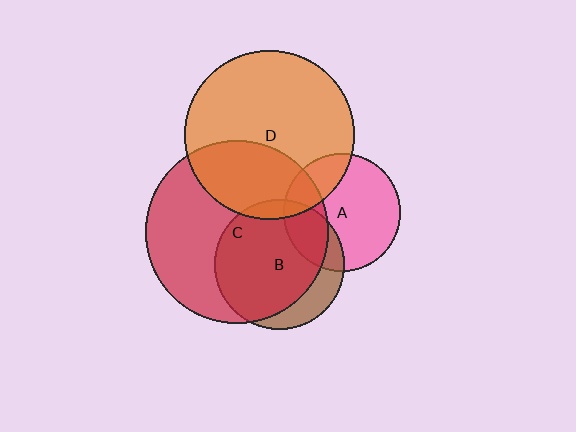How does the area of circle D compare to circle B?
Approximately 1.7 times.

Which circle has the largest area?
Circle C (red).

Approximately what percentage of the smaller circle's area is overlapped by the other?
Approximately 80%.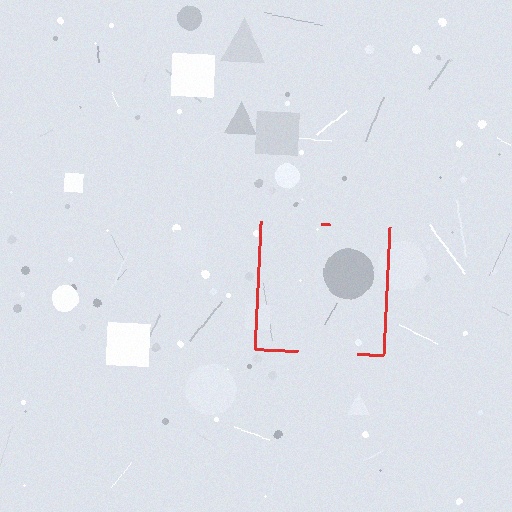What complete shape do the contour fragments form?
The contour fragments form a square.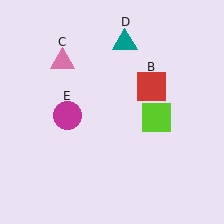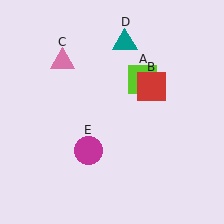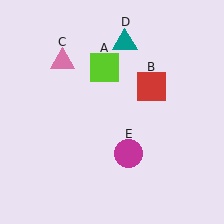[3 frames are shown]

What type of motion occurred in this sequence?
The lime square (object A), magenta circle (object E) rotated counterclockwise around the center of the scene.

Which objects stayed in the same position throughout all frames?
Red square (object B) and pink triangle (object C) and teal triangle (object D) remained stationary.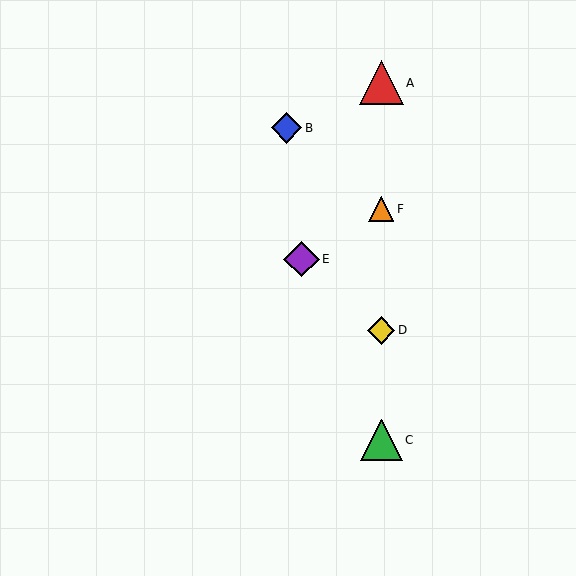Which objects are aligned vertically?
Objects A, C, D, F are aligned vertically.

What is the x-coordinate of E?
Object E is at x≈302.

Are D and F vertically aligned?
Yes, both are at x≈381.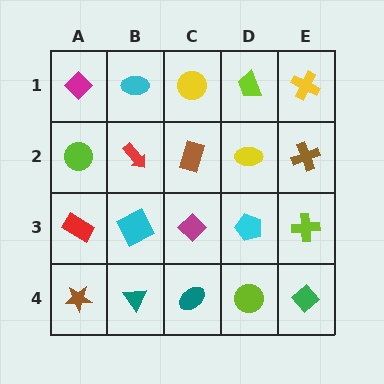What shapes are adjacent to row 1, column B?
A red arrow (row 2, column B), a magenta diamond (row 1, column A), a yellow circle (row 1, column C).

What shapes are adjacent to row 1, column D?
A yellow ellipse (row 2, column D), a yellow circle (row 1, column C), a yellow cross (row 1, column E).